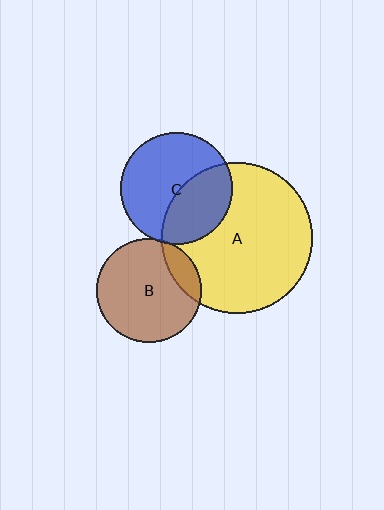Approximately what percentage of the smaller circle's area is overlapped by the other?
Approximately 5%.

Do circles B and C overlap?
Yes.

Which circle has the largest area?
Circle A (yellow).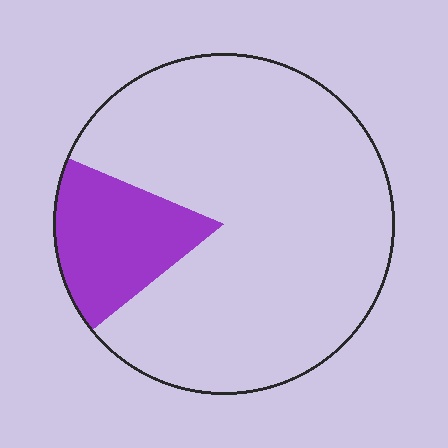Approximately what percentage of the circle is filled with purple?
Approximately 15%.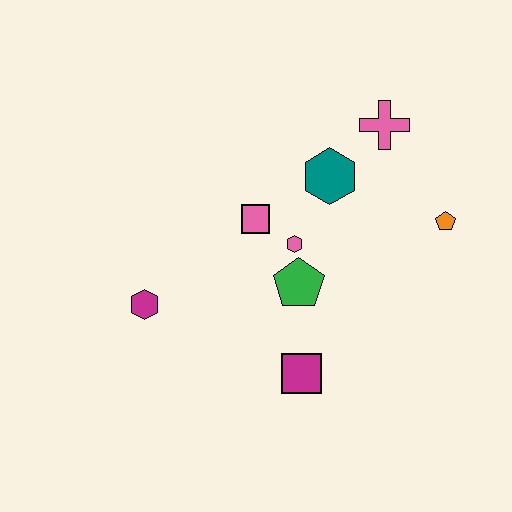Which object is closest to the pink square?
The pink hexagon is closest to the pink square.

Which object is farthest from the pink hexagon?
The magenta hexagon is farthest from the pink hexagon.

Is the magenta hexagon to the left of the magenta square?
Yes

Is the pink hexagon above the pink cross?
No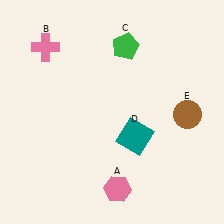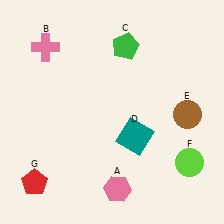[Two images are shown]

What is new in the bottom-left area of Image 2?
A red pentagon (G) was added in the bottom-left area of Image 2.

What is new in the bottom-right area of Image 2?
A lime circle (F) was added in the bottom-right area of Image 2.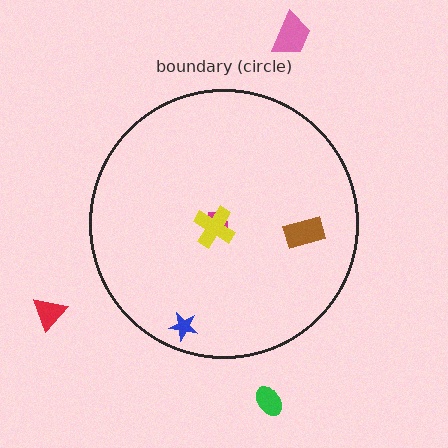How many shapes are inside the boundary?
4 inside, 3 outside.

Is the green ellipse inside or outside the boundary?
Outside.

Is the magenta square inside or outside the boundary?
Inside.